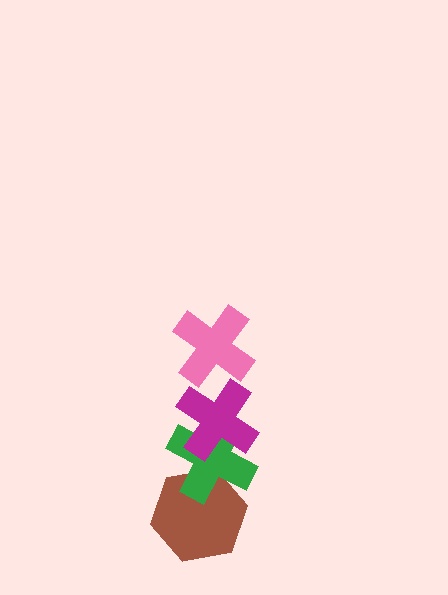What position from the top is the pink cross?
The pink cross is 1st from the top.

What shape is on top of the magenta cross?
The pink cross is on top of the magenta cross.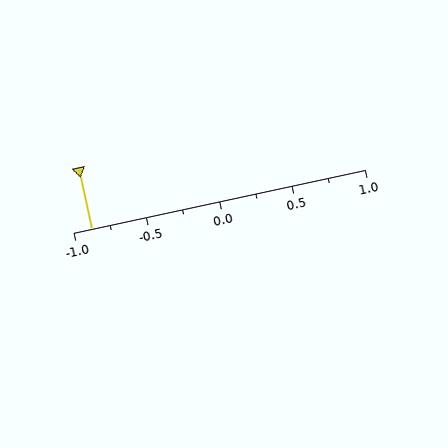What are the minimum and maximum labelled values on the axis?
The axis runs from -1.0 to 1.0.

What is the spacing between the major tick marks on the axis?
The major ticks are spaced 0.5 apart.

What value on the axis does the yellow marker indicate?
The marker indicates approximately -0.88.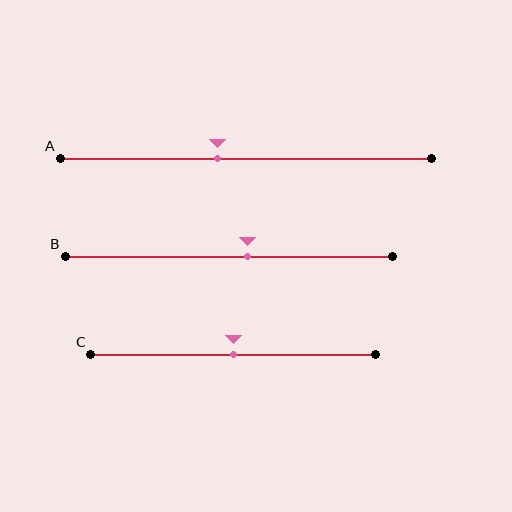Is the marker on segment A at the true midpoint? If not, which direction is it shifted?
No, the marker on segment A is shifted to the left by about 8% of the segment length.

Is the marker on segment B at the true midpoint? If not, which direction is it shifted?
No, the marker on segment B is shifted to the right by about 6% of the segment length.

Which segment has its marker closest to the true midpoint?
Segment C has its marker closest to the true midpoint.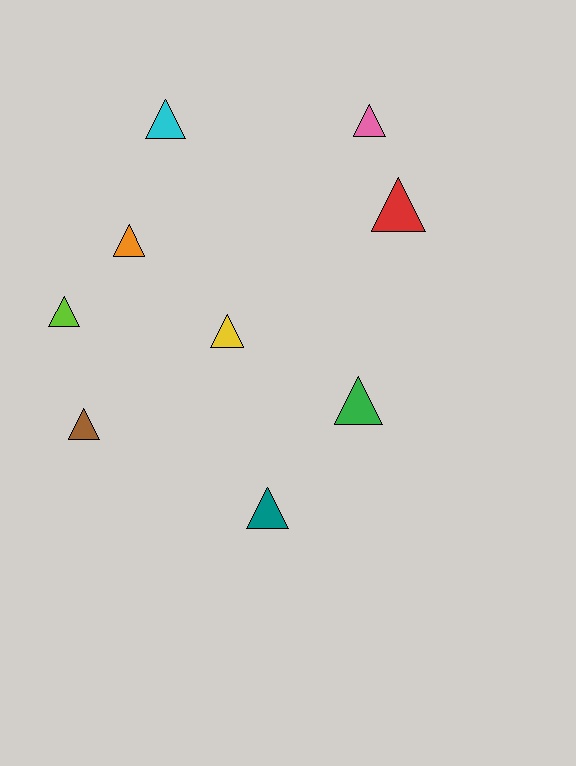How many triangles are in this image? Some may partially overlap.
There are 9 triangles.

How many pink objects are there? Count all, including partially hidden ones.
There is 1 pink object.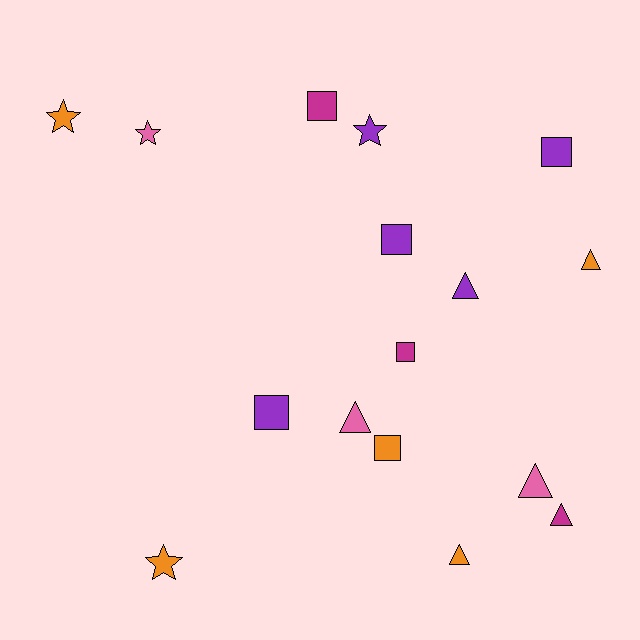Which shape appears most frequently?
Square, with 6 objects.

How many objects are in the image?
There are 16 objects.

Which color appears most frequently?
Orange, with 5 objects.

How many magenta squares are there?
There are 2 magenta squares.